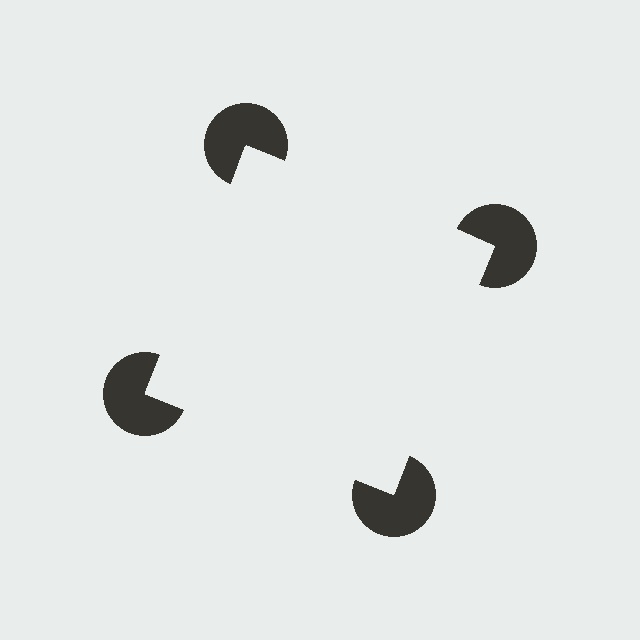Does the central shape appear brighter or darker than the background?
It typically appears slightly brighter than the background, even though no actual brightness change is drawn.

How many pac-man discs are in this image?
There are 4 — one at each vertex of the illusory square.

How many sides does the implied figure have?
4 sides.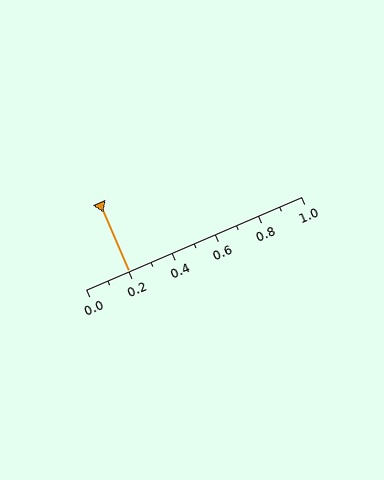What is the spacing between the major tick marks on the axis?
The major ticks are spaced 0.2 apart.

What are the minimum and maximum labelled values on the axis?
The axis runs from 0.0 to 1.0.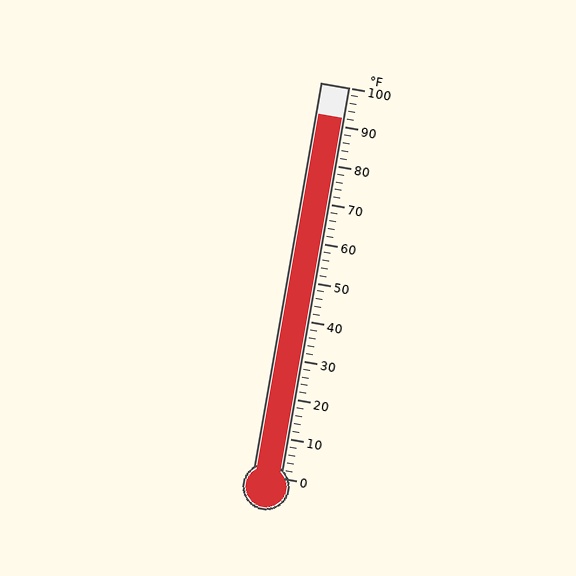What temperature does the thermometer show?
The thermometer shows approximately 92°F.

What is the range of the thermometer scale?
The thermometer scale ranges from 0°F to 100°F.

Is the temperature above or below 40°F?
The temperature is above 40°F.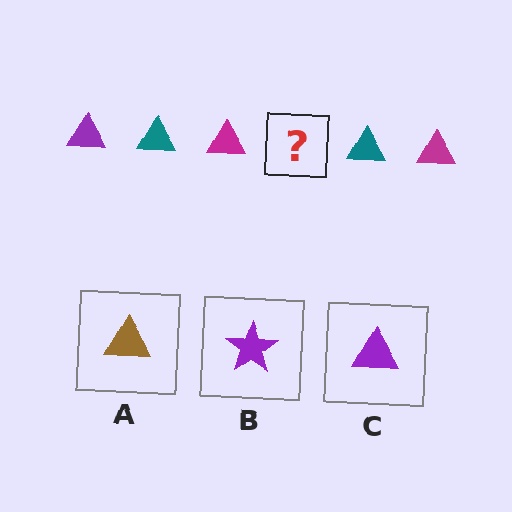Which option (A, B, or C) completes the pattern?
C.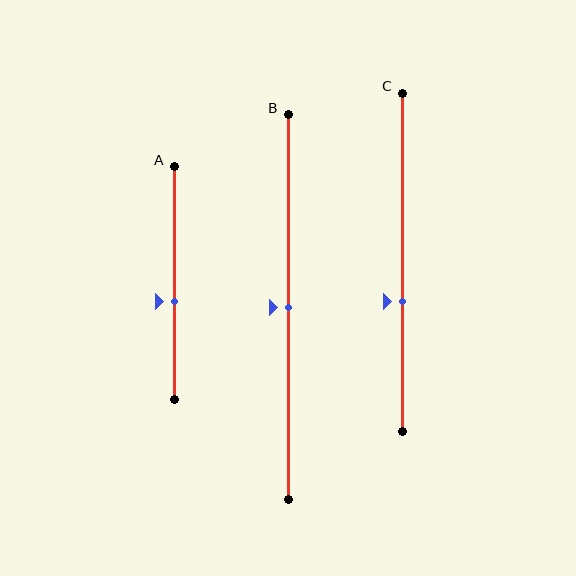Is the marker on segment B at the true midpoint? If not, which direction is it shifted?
Yes, the marker on segment B is at the true midpoint.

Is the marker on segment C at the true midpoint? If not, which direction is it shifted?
No, the marker on segment C is shifted downward by about 11% of the segment length.